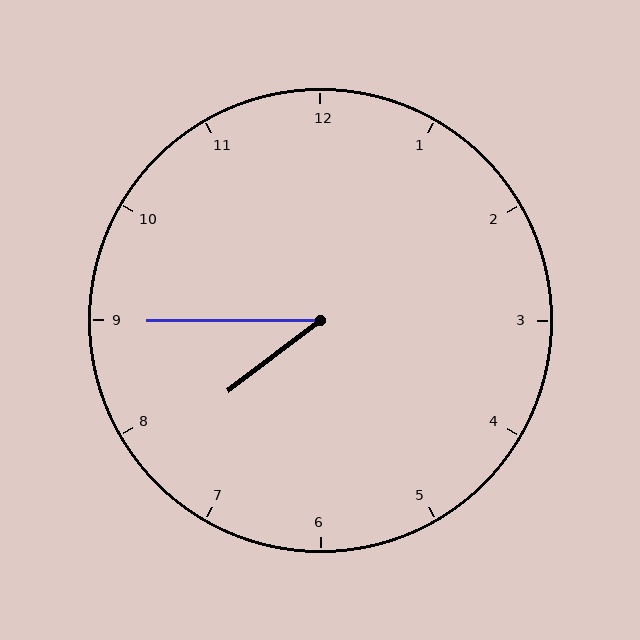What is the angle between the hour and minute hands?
Approximately 38 degrees.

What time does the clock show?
7:45.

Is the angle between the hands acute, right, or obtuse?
It is acute.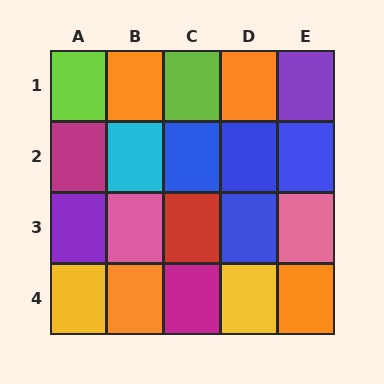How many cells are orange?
4 cells are orange.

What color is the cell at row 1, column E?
Purple.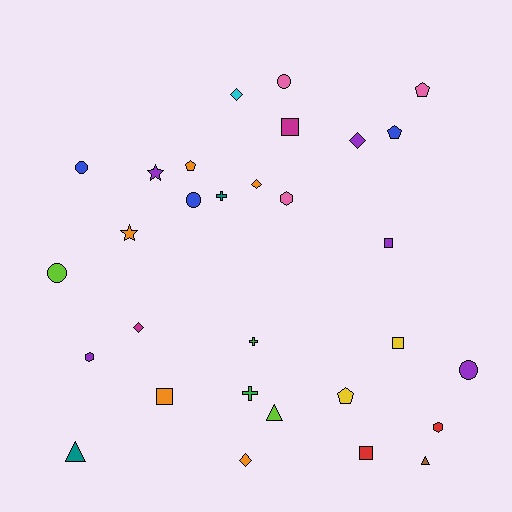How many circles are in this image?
There are 5 circles.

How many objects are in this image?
There are 30 objects.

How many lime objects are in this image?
There are 2 lime objects.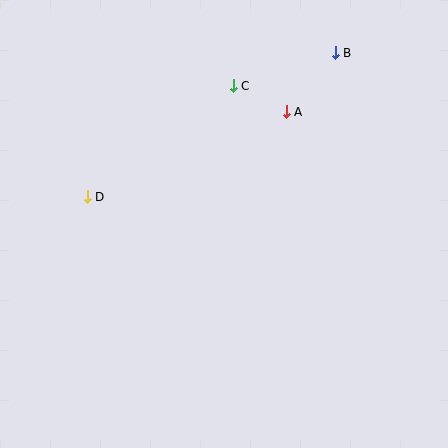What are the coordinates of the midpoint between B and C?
The midpoint between B and C is at (284, 69).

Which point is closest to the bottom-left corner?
Point D is closest to the bottom-left corner.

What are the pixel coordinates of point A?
Point A is at (286, 112).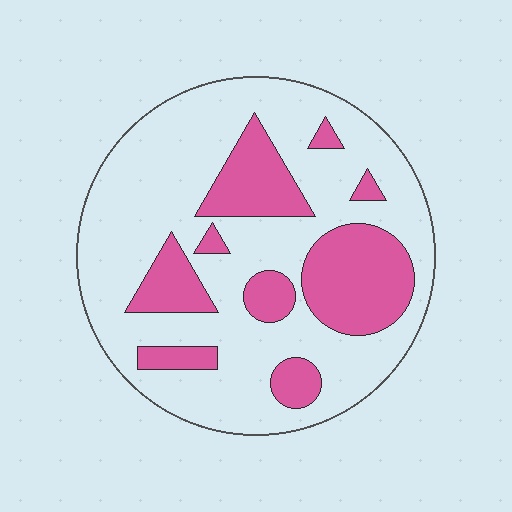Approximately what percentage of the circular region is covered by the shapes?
Approximately 30%.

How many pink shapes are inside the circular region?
9.